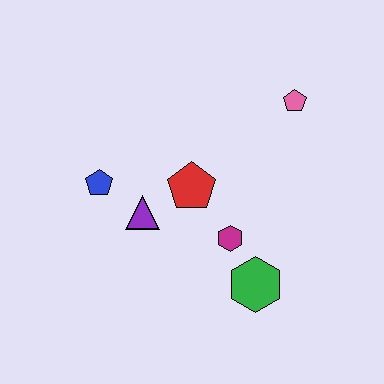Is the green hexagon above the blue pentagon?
No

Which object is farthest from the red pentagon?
The pink pentagon is farthest from the red pentagon.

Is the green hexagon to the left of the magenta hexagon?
No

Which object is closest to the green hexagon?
The magenta hexagon is closest to the green hexagon.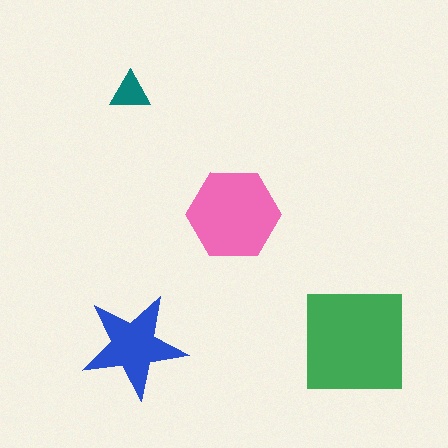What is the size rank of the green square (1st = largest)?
1st.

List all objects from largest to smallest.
The green square, the pink hexagon, the blue star, the teal triangle.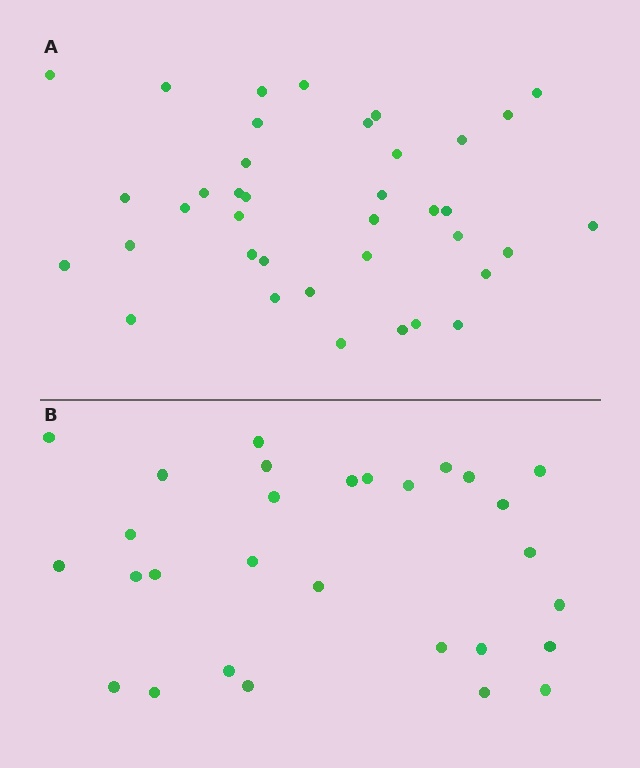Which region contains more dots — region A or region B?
Region A (the top region) has more dots.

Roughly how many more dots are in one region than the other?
Region A has roughly 8 or so more dots than region B.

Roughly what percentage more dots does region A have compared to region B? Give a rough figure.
About 30% more.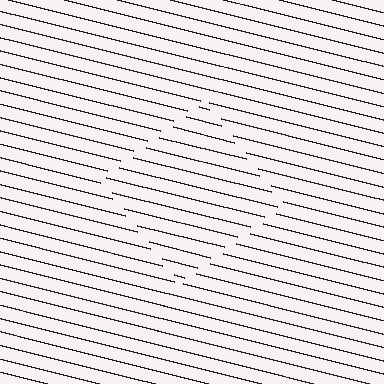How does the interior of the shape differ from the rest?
The interior of the shape contains the same grating, shifted by half a period — the contour is defined by the phase discontinuity where line-ends from the inner and outer gratings abut.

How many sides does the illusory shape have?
4 sides — the line-ends trace a square.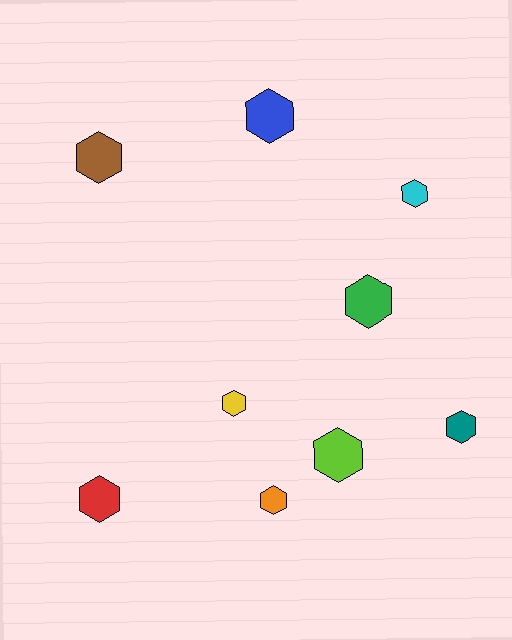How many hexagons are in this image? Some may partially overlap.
There are 9 hexagons.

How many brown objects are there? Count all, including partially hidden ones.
There is 1 brown object.